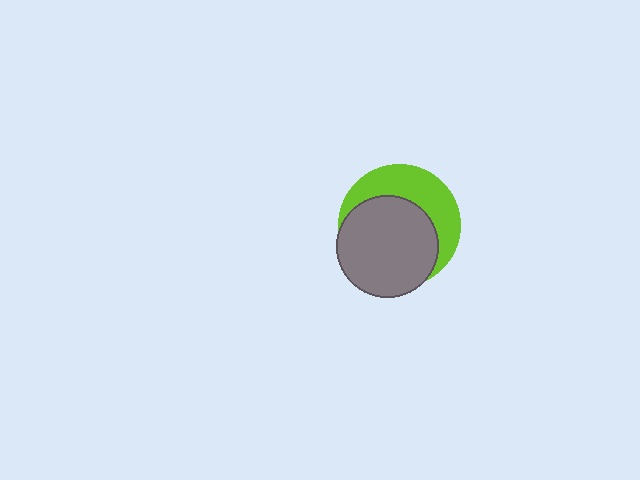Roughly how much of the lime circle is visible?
A small part of it is visible (roughly 40%).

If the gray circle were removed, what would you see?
You would see the complete lime circle.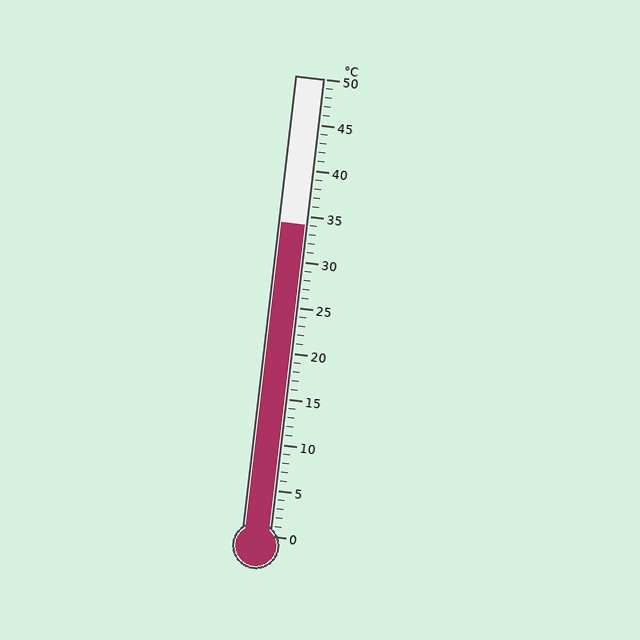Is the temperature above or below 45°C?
The temperature is below 45°C.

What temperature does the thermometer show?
The thermometer shows approximately 34°C.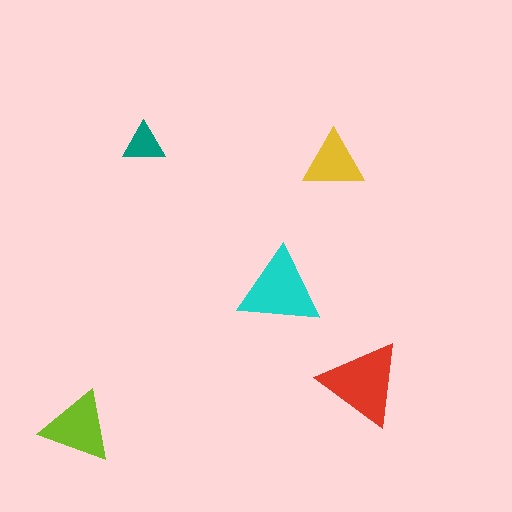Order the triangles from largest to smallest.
the red one, the cyan one, the lime one, the yellow one, the teal one.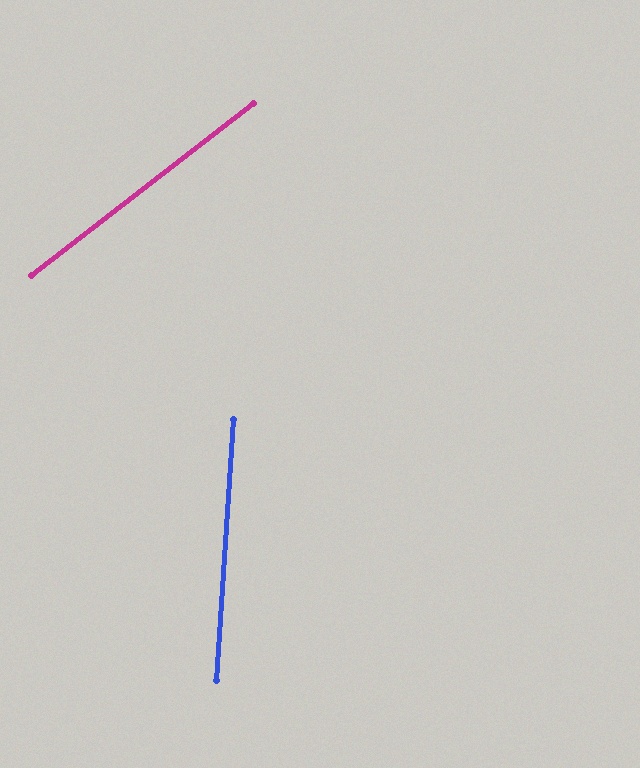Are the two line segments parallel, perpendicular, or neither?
Neither parallel nor perpendicular — they differ by about 49°.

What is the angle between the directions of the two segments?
Approximately 49 degrees.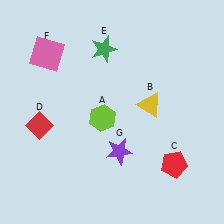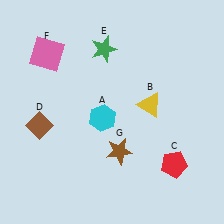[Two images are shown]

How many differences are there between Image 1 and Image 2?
There are 3 differences between the two images.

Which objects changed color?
A changed from lime to cyan. D changed from red to brown. G changed from purple to brown.